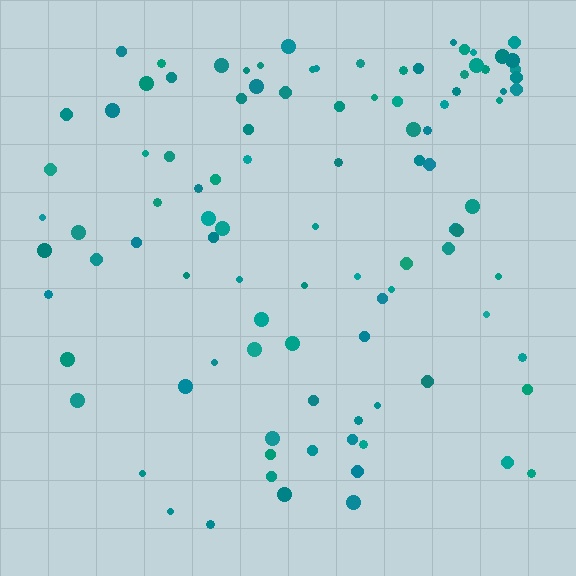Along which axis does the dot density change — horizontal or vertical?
Vertical.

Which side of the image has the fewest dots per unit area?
The bottom.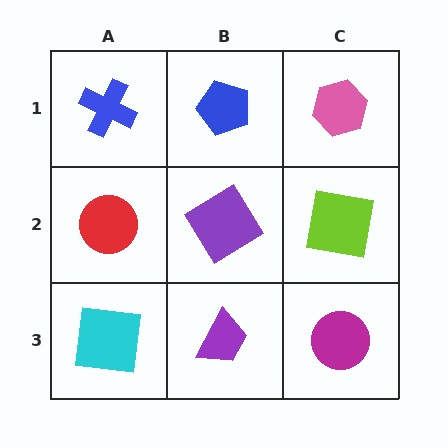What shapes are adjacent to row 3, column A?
A red circle (row 2, column A), a purple trapezoid (row 3, column B).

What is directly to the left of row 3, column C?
A purple trapezoid.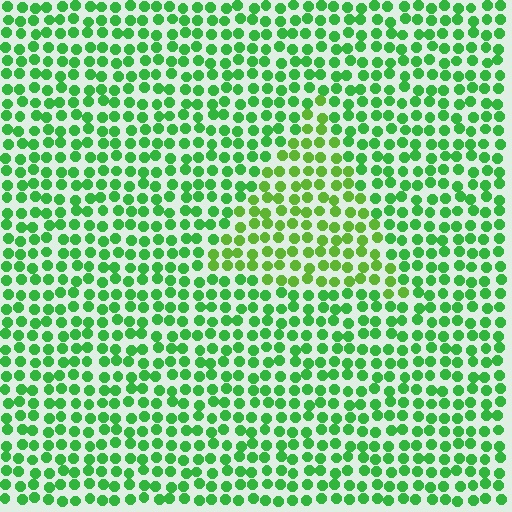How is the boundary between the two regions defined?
The boundary is defined purely by a slight shift in hue (about 25 degrees). Spacing, size, and orientation are identical on both sides.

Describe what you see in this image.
The image is filled with small green elements in a uniform arrangement. A triangle-shaped region is visible where the elements are tinted to a slightly different hue, forming a subtle color boundary.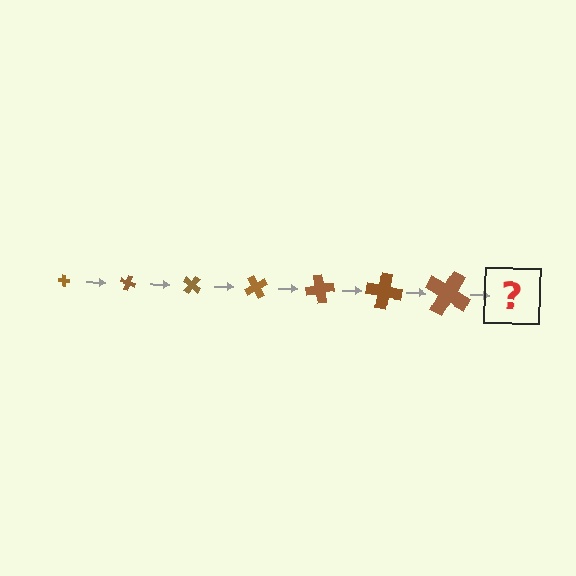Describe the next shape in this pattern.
It should be a cross, larger than the previous one and rotated 140 degrees from the start.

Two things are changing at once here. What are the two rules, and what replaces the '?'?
The two rules are that the cross grows larger each step and it rotates 20 degrees each step. The '?' should be a cross, larger than the previous one and rotated 140 degrees from the start.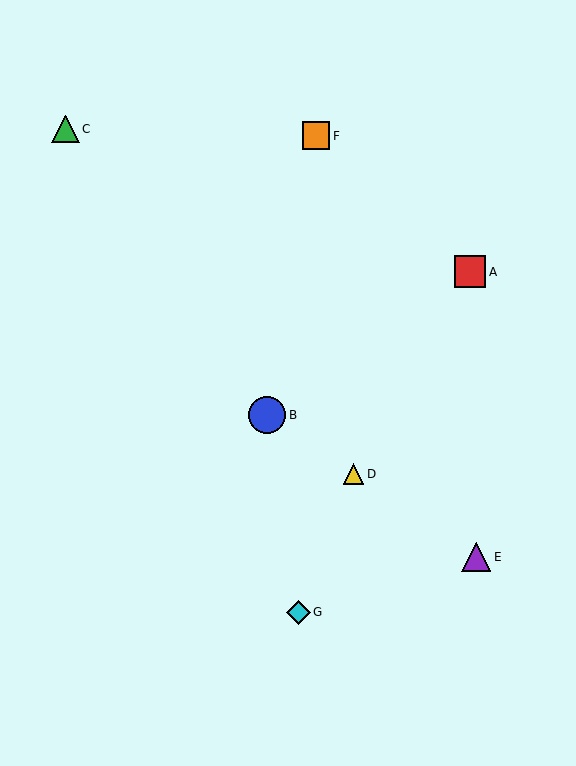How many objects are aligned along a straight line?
3 objects (B, D, E) are aligned along a straight line.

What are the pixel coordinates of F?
Object F is at (316, 136).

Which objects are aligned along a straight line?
Objects B, D, E are aligned along a straight line.